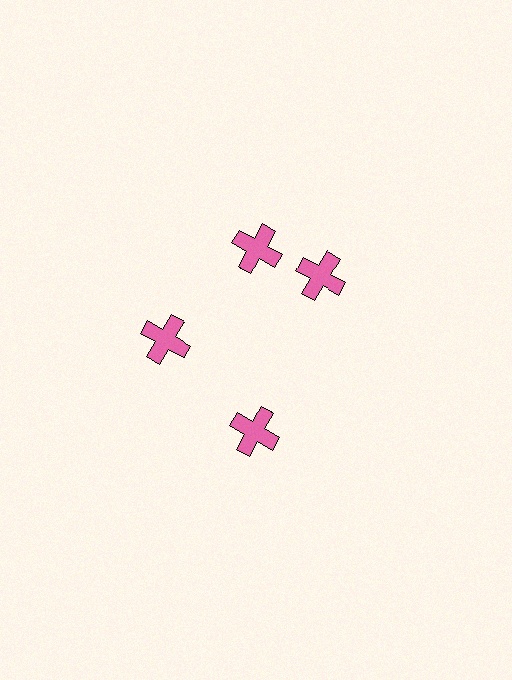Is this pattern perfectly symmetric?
No. The 4 pink crosses are arranged in a ring, but one element near the 3 o'clock position is rotated out of alignment along the ring, breaking the 4-fold rotational symmetry.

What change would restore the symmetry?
The symmetry would be restored by rotating it back into even spacing with its neighbors so that all 4 crosses sit at equal angles and equal distance from the center.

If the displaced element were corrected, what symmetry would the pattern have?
It would have 4-fold rotational symmetry — the pattern would map onto itself every 90 degrees.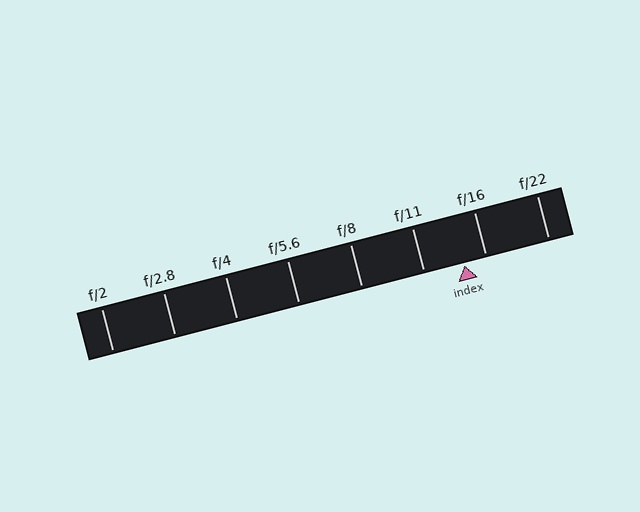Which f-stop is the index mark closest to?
The index mark is closest to f/16.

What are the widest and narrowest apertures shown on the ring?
The widest aperture shown is f/2 and the narrowest is f/22.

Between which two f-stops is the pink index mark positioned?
The index mark is between f/11 and f/16.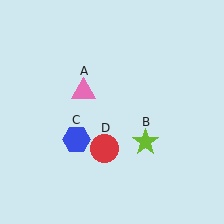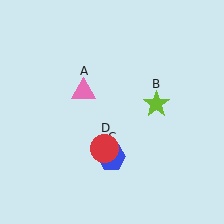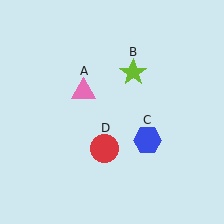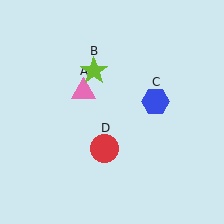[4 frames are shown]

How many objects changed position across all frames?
2 objects changed position: lime star (object B), blue hexagon (object C).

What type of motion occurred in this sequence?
The lime star (object B), blue hexagon (object C) rotated counterclockwise around the center of the scene.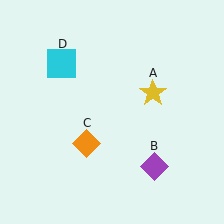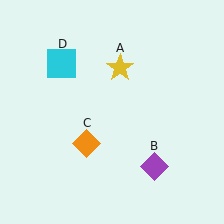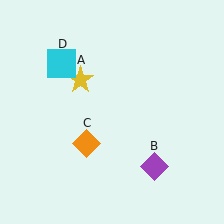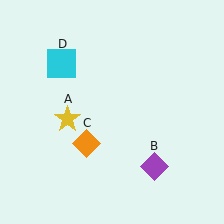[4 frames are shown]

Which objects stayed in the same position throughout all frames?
Purple diamond (object B) and orange diamond (object C) and cyan square (object D) remained stationary.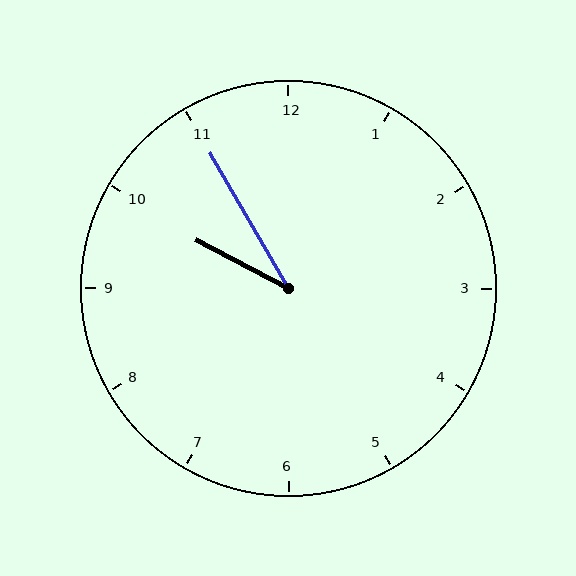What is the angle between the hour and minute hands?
Approximately 32 degrees.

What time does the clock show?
9:55.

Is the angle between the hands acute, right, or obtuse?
It is acute.